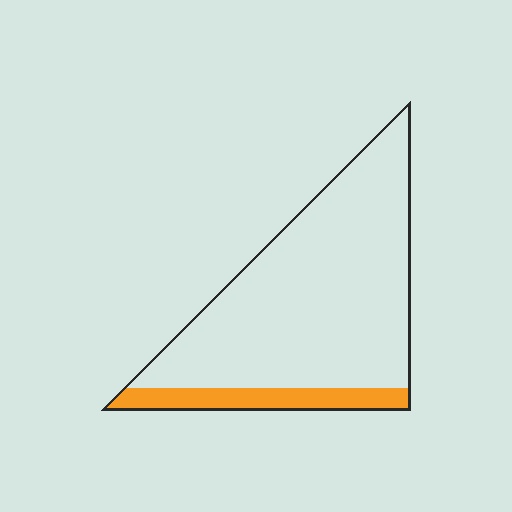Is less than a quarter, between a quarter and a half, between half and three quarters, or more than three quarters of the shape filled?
Less than a quarter.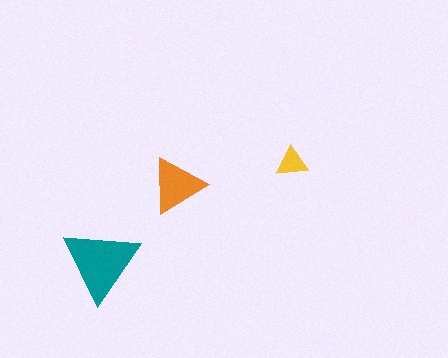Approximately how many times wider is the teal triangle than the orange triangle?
About 1.5 times wider.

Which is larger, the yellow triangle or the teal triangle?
The teal one.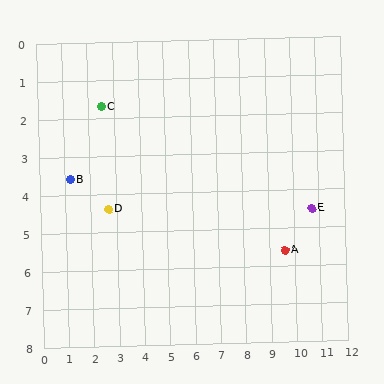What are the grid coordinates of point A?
Point A is at approximately (9.6, 5.6).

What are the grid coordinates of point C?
Point C is at approximately (2.5, 1.7).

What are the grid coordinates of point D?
Point D is at approximately (2.7, 4.4).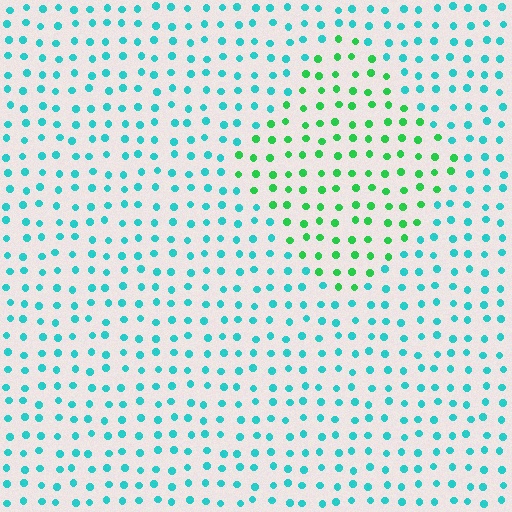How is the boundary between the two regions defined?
The boundary is defined purely by a slight shift in hue (about 46 degrees). Spacing, size, and orientation are identical on both sides.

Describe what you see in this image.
The image is filled with small cyan elements in a uniform arrangement. A diamond-shaped region is visible where the elements are tinted to a slightly different hue, forming a subtle color boundary.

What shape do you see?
I see a diamond.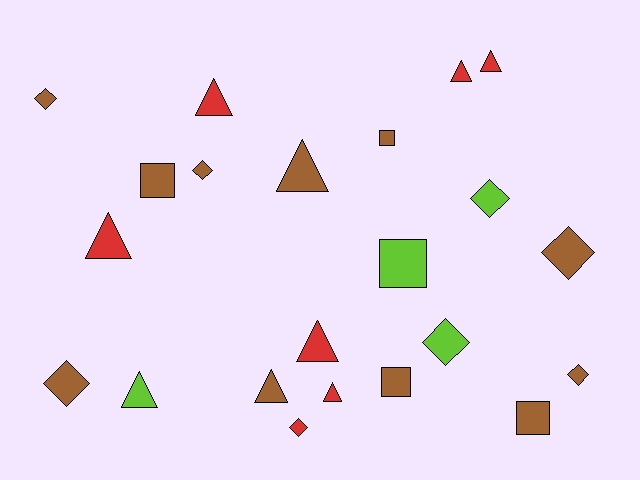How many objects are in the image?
There are 22 objects.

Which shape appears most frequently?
Triangle, with 9 objects.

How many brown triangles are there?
There are 2 brown triangles.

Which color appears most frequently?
Brown, with 11 objects.